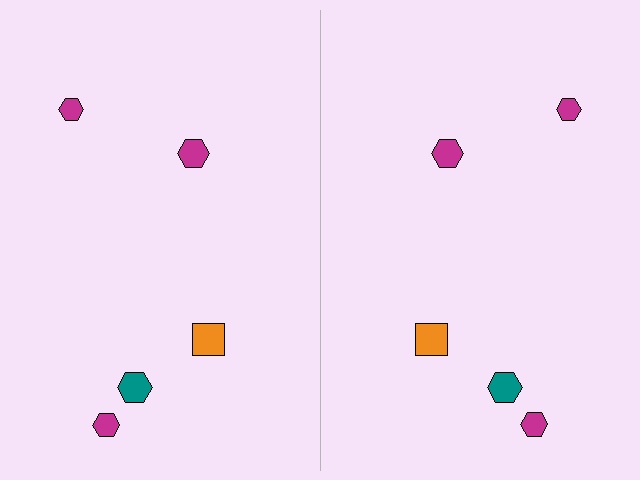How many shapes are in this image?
There are 10 shapes in this image.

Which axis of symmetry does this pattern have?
The pattern has a vertical axis of symmetry running through the center of the image.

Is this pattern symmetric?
Yes, this pattern has bilateral (reflection) symmetry.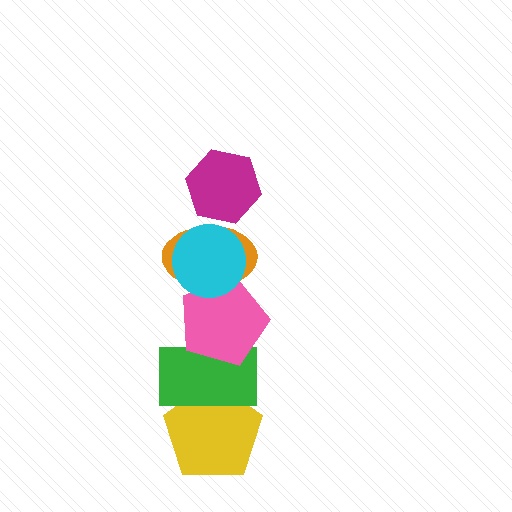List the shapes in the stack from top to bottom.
From top to bottom: the magenta hexagon, the cyan circle, the orange ellipse, the pink pentagon, the green rectangle, the yellow pentagon.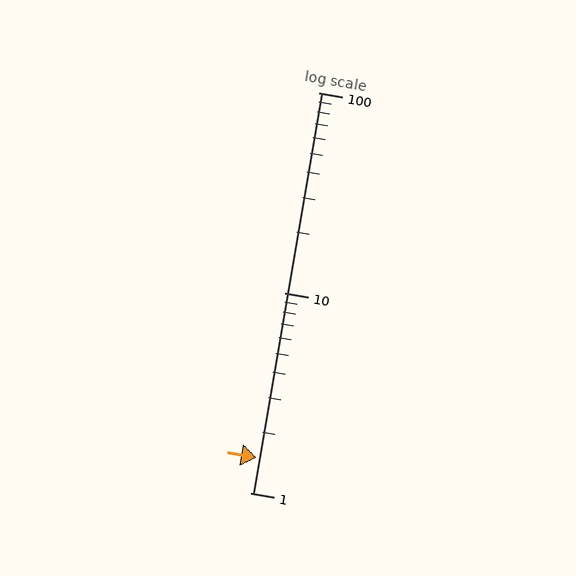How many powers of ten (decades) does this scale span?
The scale spans 2 decades, from 1 to 100.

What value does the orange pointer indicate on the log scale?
The pointer indicates approximately 1.5.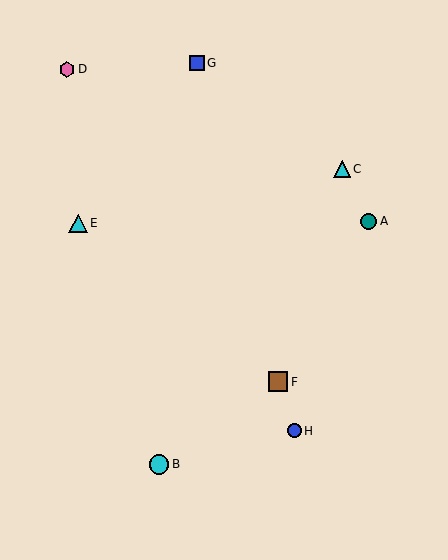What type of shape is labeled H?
Shape H is a blue circle.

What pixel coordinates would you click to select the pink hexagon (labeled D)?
Click at (67, 69) to select the pink hexagon D.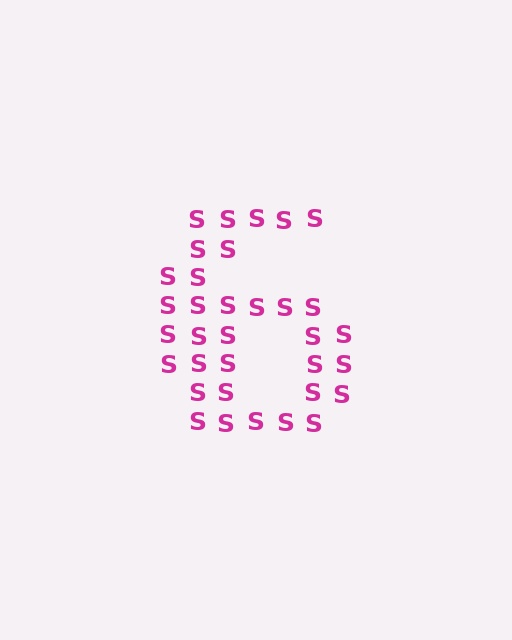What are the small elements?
The small elements are letter S's.